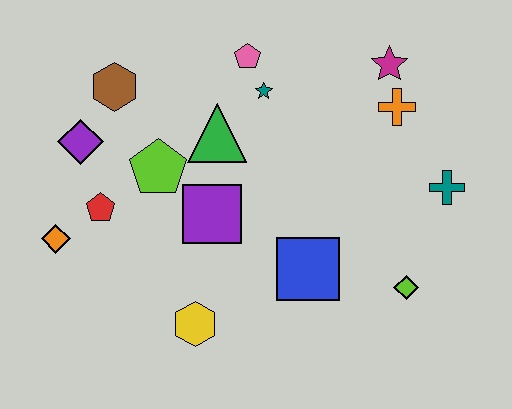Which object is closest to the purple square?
The lime pentagon is closest to the purple square.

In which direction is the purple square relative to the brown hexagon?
The purple square is below the brown hexagon.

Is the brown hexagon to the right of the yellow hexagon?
No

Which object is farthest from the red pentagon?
The teal cross is farthest from the red pentagon.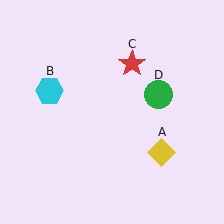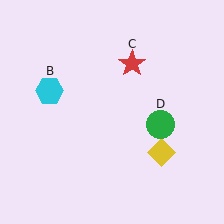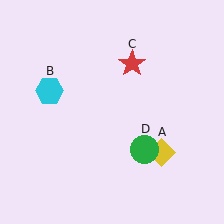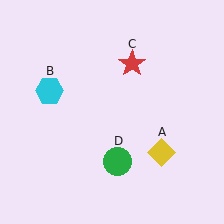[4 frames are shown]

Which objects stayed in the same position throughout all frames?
Yellow diamond (object A) and cyan hexagon (object B) and red star (object C) remained stationary.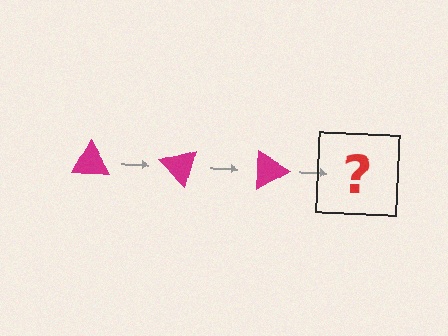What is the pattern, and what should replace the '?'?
The pattern is that the triangle rotates 45 degrees each step. The '?' should be a magenta triangle rotated 135 degrees.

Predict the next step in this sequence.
The next step is a magenta triangle rotated 135 degrees.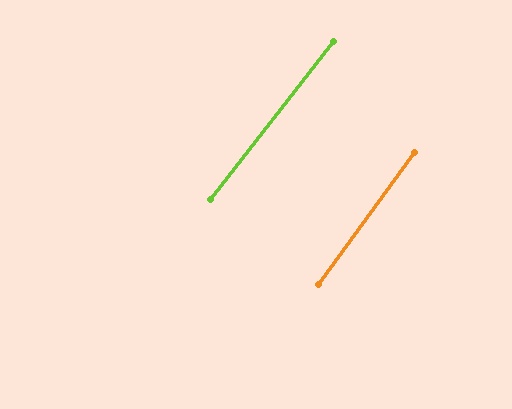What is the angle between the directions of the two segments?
Approximately 2 degrees.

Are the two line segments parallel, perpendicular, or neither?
Parallel — their directions differ by only 2.0°.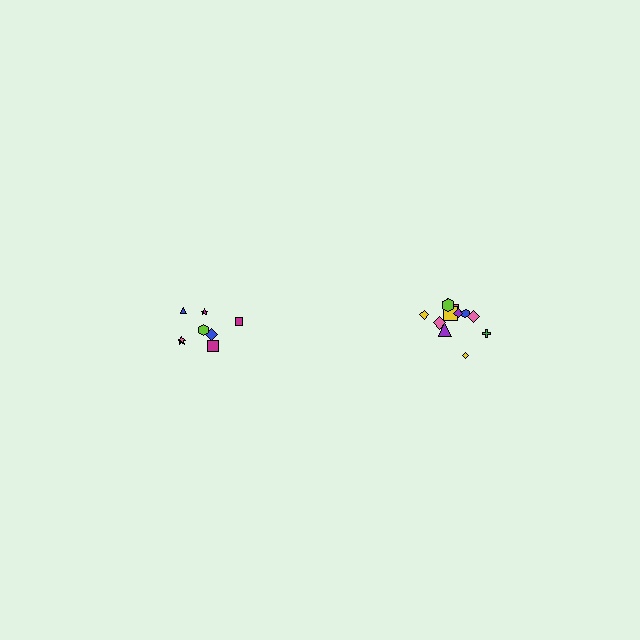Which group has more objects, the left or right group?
The right group.